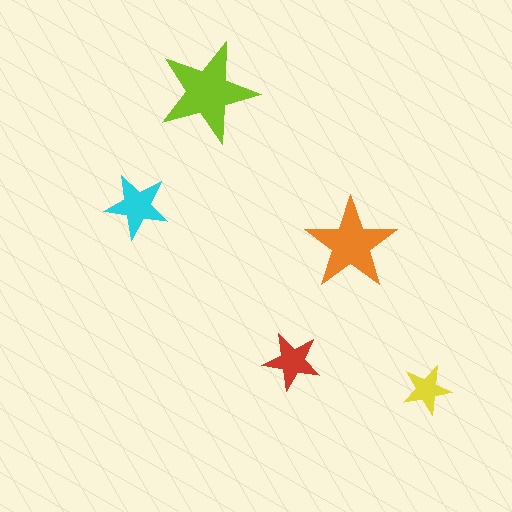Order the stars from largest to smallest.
the lime one, the orange one, the cyan one, the red one, the yellow one.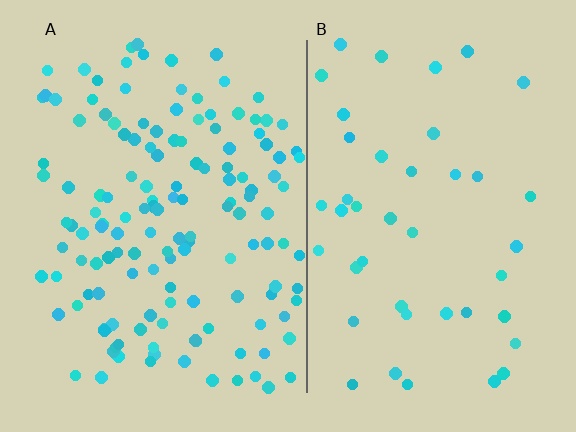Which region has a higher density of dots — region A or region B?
A (the left).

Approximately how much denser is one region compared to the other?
Approximately 3.3× — region A over region B.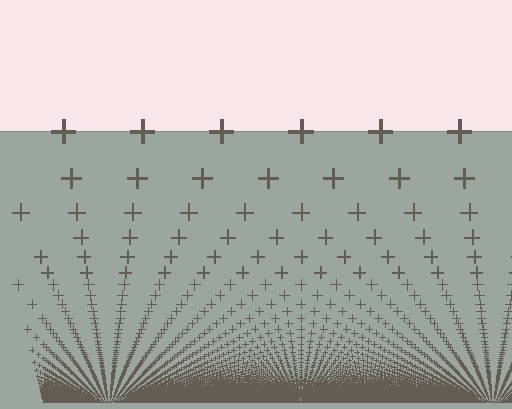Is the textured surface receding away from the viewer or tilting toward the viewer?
The surface appears to tilt toward the viewer. Texture elements get larger and sparser toward the top.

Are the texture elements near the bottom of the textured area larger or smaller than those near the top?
Smaller. The gradient is inverted — elements near the bottom are smaller and denser.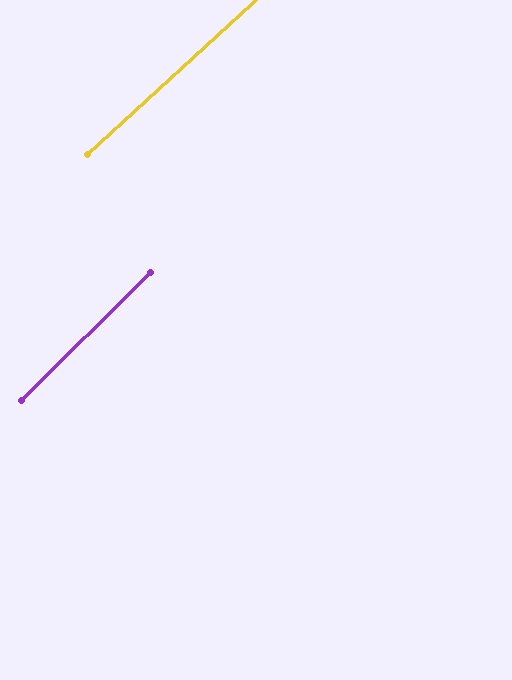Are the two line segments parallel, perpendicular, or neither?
Parallel — their directions differ by only 1.8°.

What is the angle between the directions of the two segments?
Approximately 2 degrees.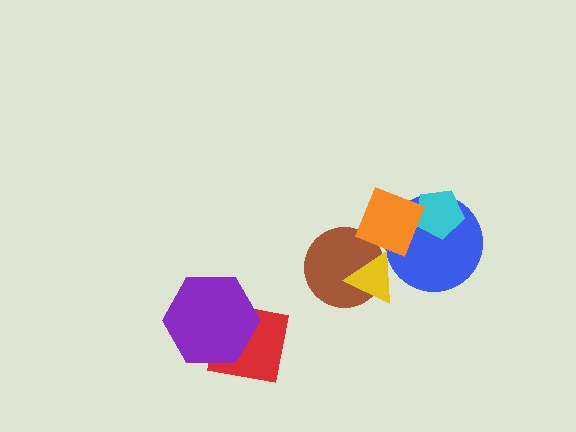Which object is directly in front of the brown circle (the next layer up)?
The yellow triangle is directly in front of the brown circle.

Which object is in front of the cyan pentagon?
The orange diamond is in front of the cyan pentagon.